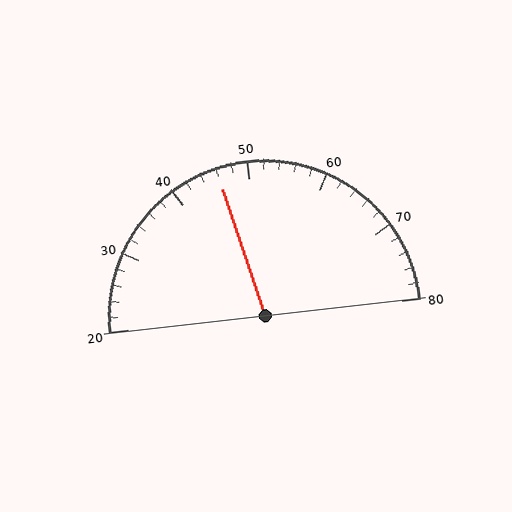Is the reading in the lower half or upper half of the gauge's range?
The reading is in the lower half of the range (20 to 80).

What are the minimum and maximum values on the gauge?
The gauge ranges from 20 to 80.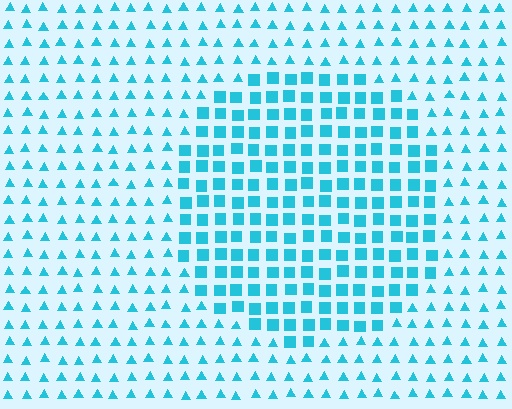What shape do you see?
I see a circle.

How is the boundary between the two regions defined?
The boundary is defined by a change in element shape: squares inside vs. triangles outside. All elements share the same color and spacing.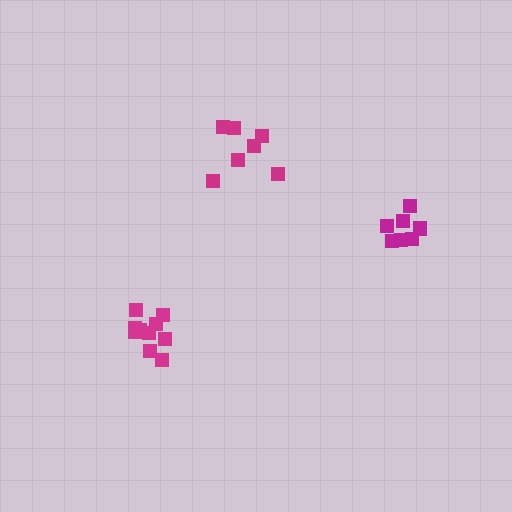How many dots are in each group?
Group 1: 7 dots, Group 2: 7 dots, Group 3: 10 dots (24 total).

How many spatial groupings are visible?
There are 3 spatial groupings.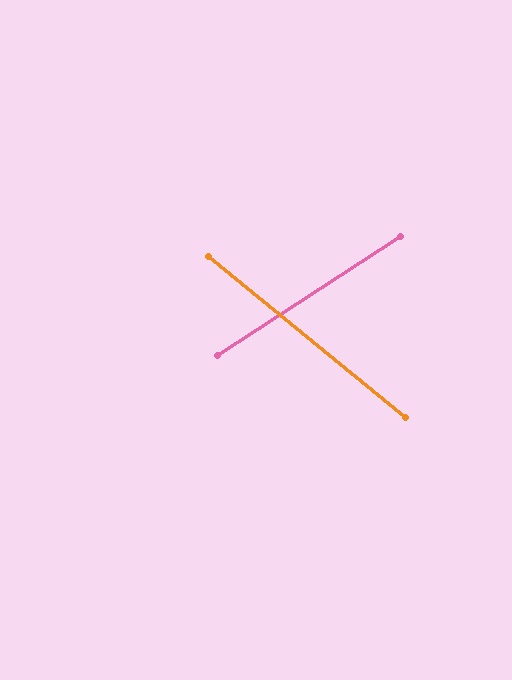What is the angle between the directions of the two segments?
Approximately 72 degrees.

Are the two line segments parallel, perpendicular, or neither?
Neither parallel nor perpendicular — they differ by about 72°.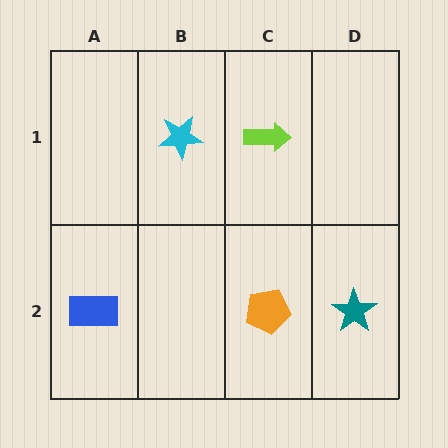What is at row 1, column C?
A lime arrow.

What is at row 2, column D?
A teal star.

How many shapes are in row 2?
3 shapes.